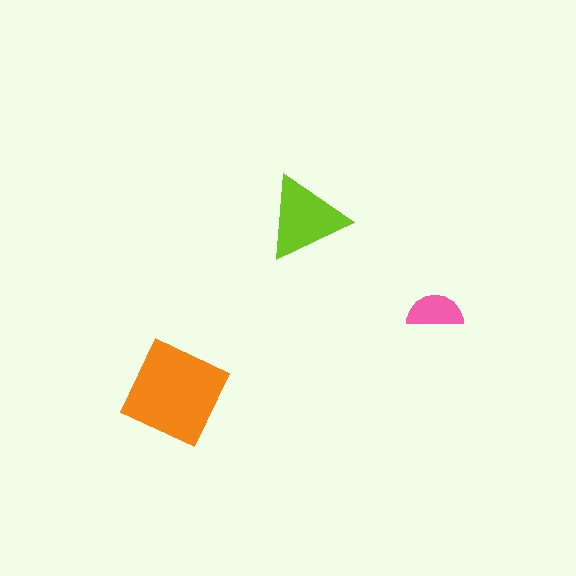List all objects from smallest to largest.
The pink semicircle, the lime triangle, the orange diamond.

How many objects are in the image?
There are 3 objects in the image.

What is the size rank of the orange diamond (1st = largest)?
1st.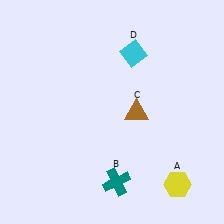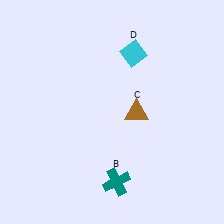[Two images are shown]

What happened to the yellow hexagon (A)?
The yellow hexagon (A) was removed in Image 2. It was in the bottom-right area of Image 1.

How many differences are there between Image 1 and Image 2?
There is 1 difference between the two images.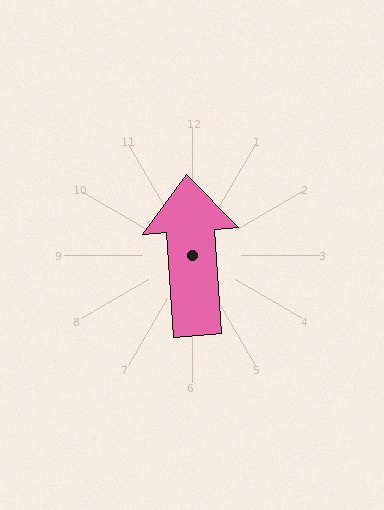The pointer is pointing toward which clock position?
Roughly 12 o'clock.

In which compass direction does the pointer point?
North.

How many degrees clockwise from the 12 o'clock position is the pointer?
Approximately 356 degrees.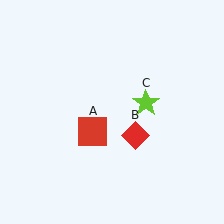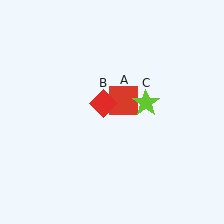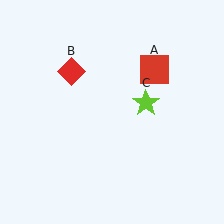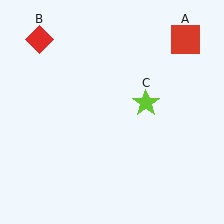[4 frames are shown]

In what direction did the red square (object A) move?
The red square (object A) moved up and to the right.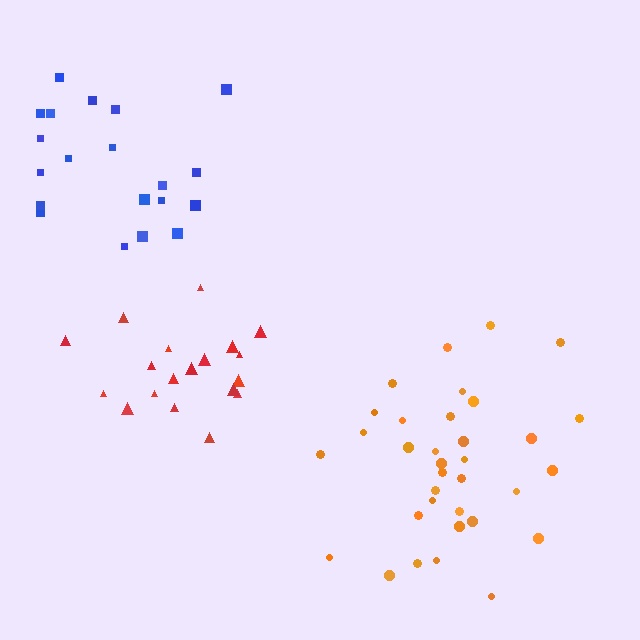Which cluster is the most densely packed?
Orange.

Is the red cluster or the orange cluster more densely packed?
Orange.